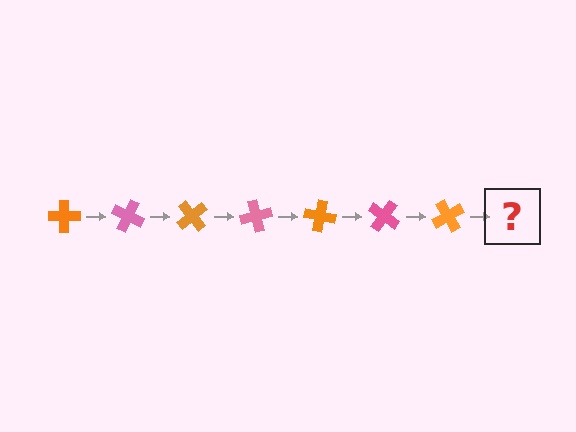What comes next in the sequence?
The next element should be a pink cross, rotated 175 degrees from the start.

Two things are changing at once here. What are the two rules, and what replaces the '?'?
The two rules are that it rotates 25 degrees each step and the color cycles through orange and pink. The '?' should be a pink cross, rotated 175 degrees from the start.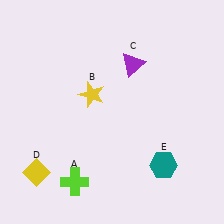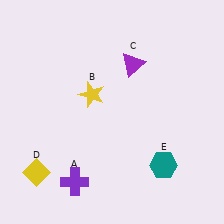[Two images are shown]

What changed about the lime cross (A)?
In Image 1, A is lime. In Image 2, it changed to purple.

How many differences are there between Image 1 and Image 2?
There is 1 difference between the two images.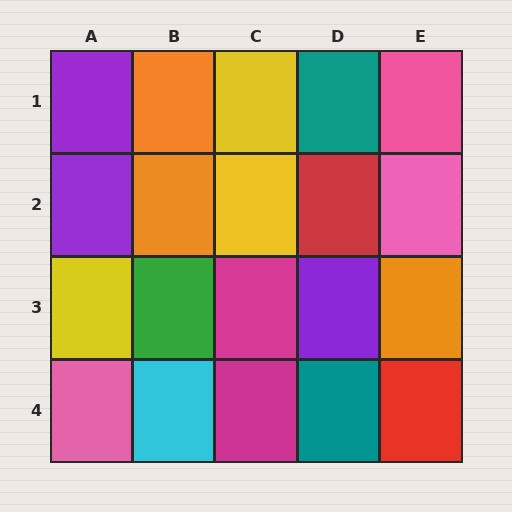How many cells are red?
2 cells are red.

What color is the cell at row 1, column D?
Teal.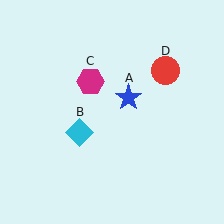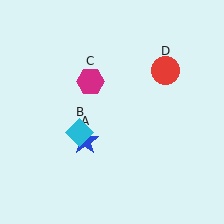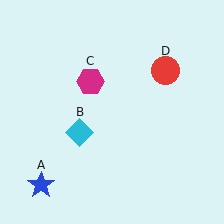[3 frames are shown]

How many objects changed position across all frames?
1 object changed position: blue star (object A).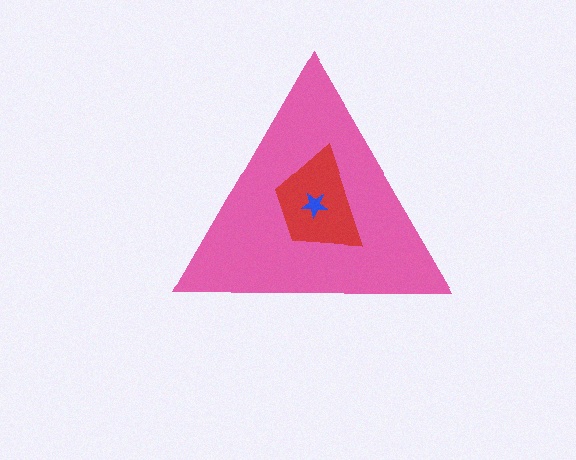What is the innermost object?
The blue star.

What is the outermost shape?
The pink triangle.